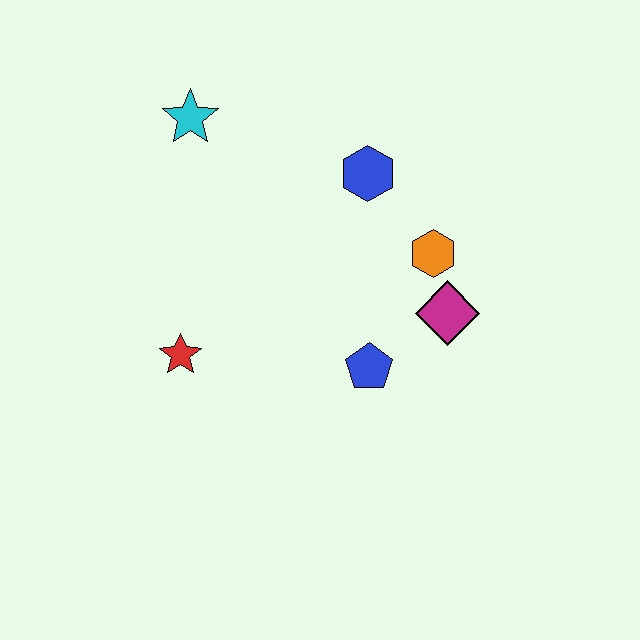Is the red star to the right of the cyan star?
No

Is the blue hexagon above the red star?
Yes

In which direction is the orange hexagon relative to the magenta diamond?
The orange hexagon is above the magenta diamond.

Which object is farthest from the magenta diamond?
The cyan star is farthest from the magenta diamond.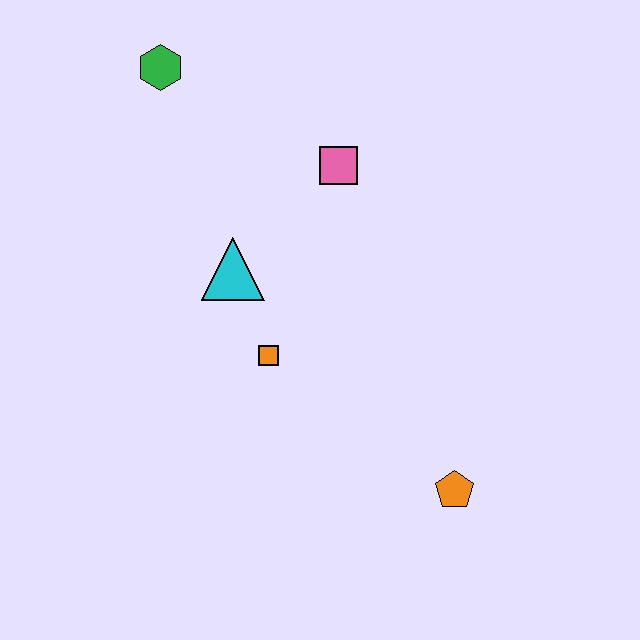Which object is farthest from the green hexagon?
The orange pentagon is farthest from the green hexagon.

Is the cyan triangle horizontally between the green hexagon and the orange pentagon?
Yes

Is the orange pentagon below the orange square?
Yes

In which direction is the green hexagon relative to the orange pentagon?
The green hexagon is above the orange pentagon.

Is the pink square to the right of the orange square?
Yes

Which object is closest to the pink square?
The cyan triangle is closest to the pink square.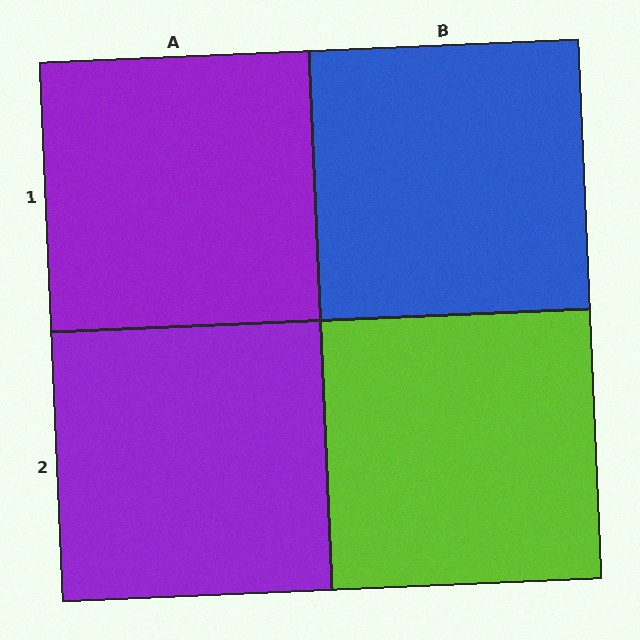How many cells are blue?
1 cell is blue.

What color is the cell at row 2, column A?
Purple.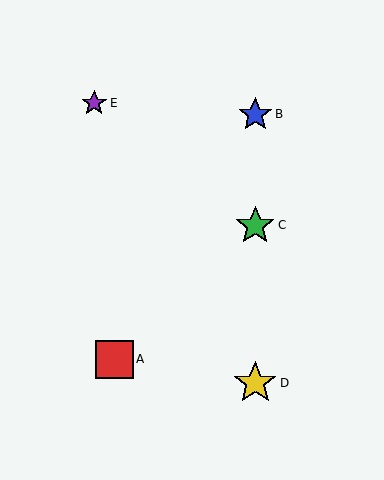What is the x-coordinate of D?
Object D is at x≈255.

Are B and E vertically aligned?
No, B is at x≈255 and E is at x≈94.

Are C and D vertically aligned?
Yes, both are at x≈255.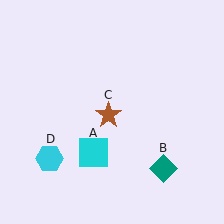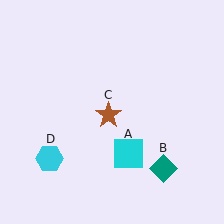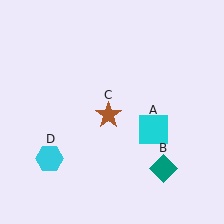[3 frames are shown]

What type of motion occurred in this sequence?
The cyan square (object A) rotated counterclockwise around the center of the scene.